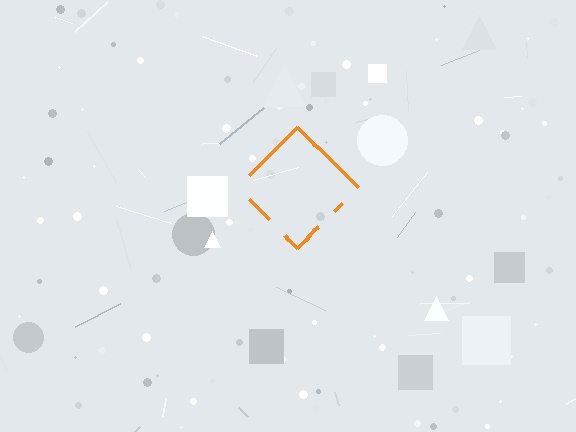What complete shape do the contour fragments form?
The contour fragments form a diamond.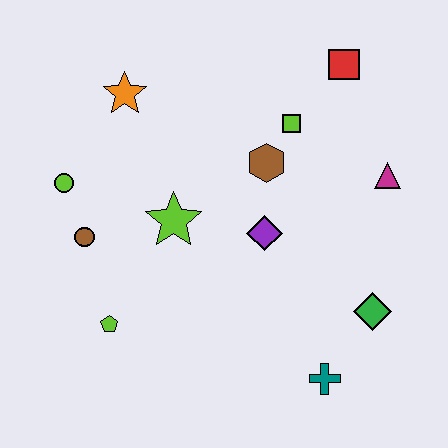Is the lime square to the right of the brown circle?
Yes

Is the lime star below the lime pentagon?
No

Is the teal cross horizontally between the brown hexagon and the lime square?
No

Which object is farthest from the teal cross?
The orange star is farthest from the teal cross.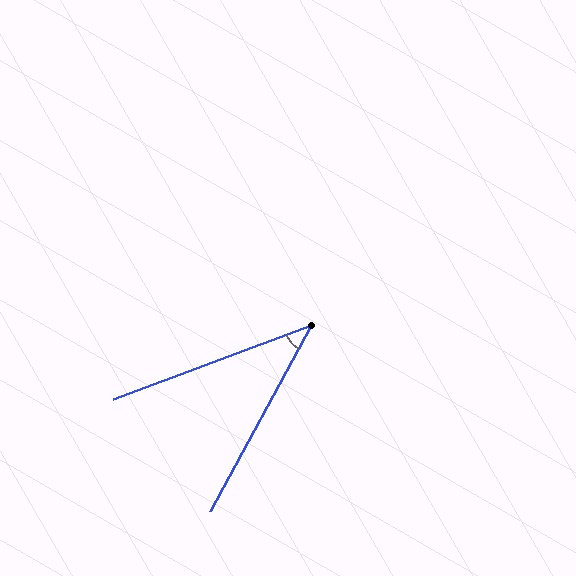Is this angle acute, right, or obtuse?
It is acute.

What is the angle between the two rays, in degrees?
Approximately 41 degrees.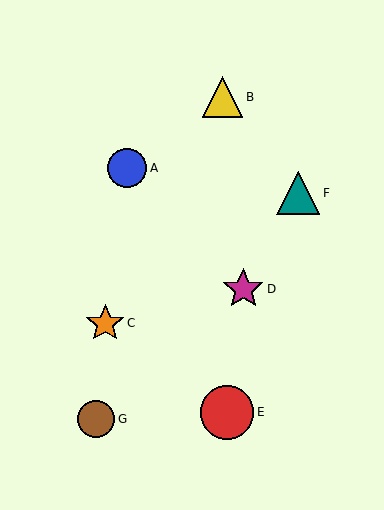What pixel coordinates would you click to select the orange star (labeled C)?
Click at (105, 323) to select the orange star C.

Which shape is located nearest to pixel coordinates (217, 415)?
The red circle (labeled E) at (227, 412) is nearest to that location.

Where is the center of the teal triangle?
The center of the teal triangle is at (298, 193).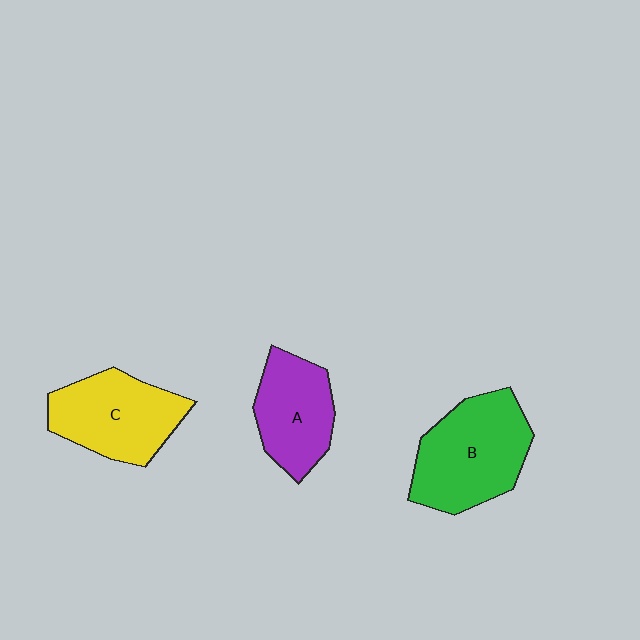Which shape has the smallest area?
Shape A (purple).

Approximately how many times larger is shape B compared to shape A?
Approximately 1.4 times.